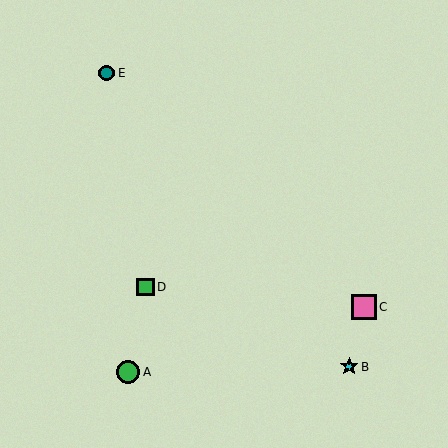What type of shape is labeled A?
Shape A is a green circle.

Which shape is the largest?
The pink square (labeled C) is the largest.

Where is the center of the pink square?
The center of the pink square is at (364, 307).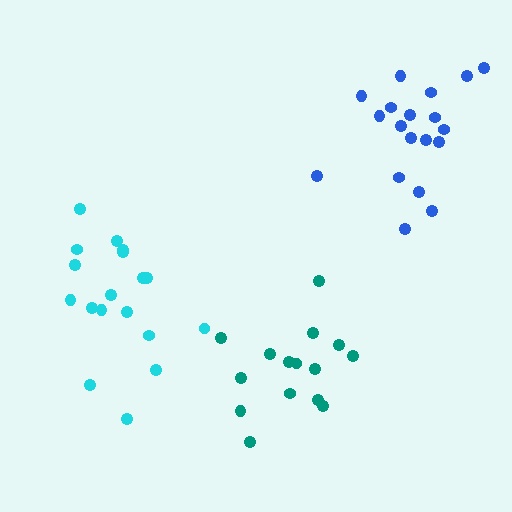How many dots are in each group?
Group 1: 19 dots, Group 2: 15 dots, Group 3: 18 dots (52 total).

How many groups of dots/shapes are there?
There are 3 groups.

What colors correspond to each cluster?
The clusters are colored: blue, teal, cyan.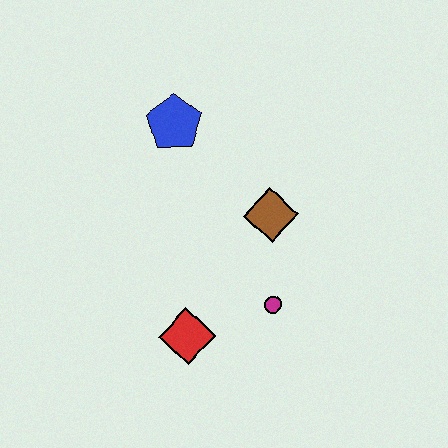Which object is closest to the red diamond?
The magenta circle is closest to the red diamond.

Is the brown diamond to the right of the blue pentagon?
Yes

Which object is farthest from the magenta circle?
The blue pentagon is farthest from the magenta circle.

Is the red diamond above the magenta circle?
No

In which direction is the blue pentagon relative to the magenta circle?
The blue pentagon is above the magenta circle.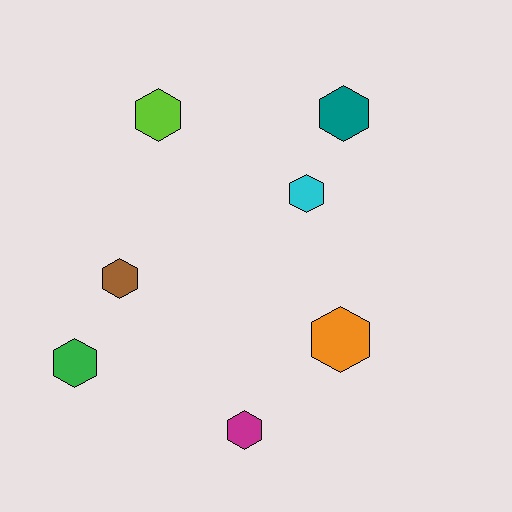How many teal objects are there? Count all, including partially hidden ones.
There is 1 teal object.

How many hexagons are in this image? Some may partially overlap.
There are 7 hexagons.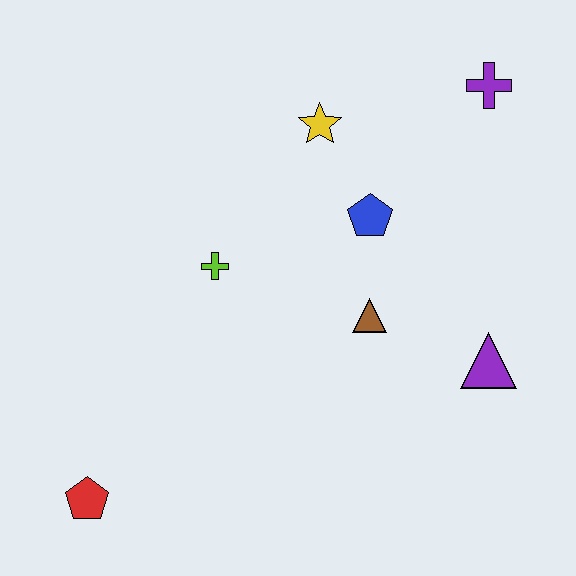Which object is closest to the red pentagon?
The lime cross is closest to the red pentagon.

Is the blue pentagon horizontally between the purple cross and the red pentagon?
Yes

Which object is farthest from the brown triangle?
The red pentagon is farthest from the brown triangle.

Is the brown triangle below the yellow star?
Yes